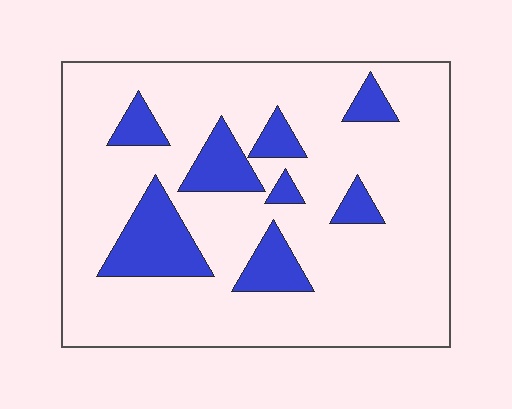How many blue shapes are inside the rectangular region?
8.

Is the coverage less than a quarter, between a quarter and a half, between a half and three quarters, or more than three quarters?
Less than a quarter.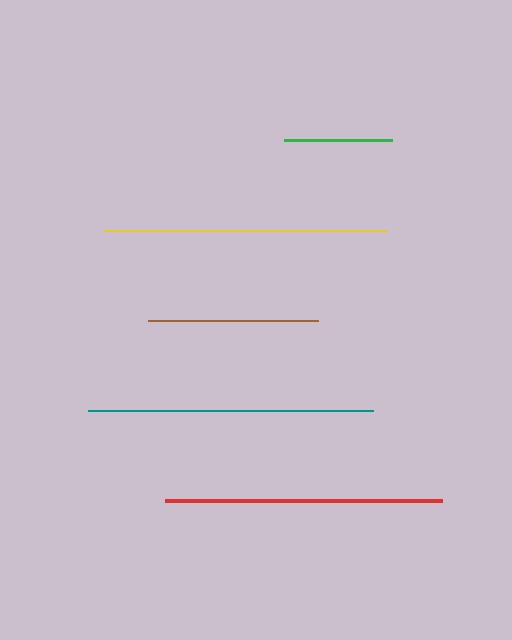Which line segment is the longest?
The teal line is the longest at approximately 285 pixels.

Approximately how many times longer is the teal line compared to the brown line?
The teal line is approximately 1.7 times the length of the brown line.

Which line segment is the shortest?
The green line is the shortest at approximately 108 pixels.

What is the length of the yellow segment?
The yellow segment is approximately 283 pixels long.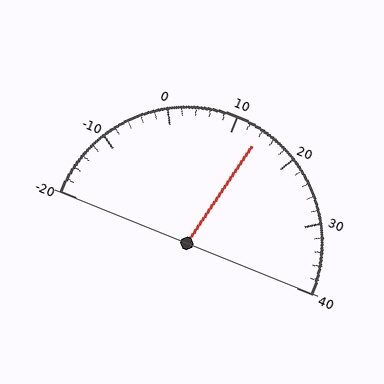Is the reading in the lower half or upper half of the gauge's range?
The reading is in the upper half of the range (-20 to 40).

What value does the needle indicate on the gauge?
The needle indicates approximately 14.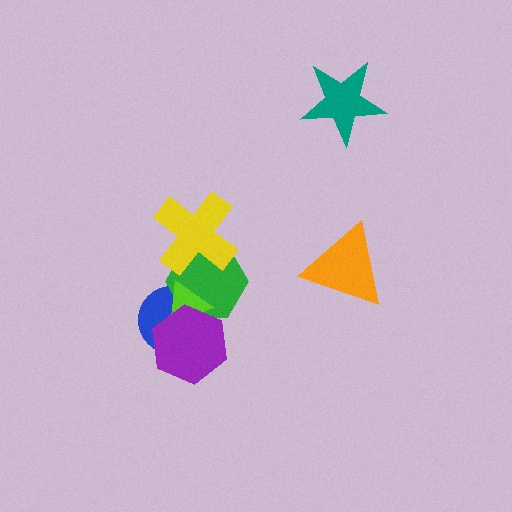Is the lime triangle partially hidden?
Yes, it is partially covered by another shape.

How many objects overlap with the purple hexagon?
3 objects overlap with the purple hexagon.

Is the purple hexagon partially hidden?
No, no other shape covers it.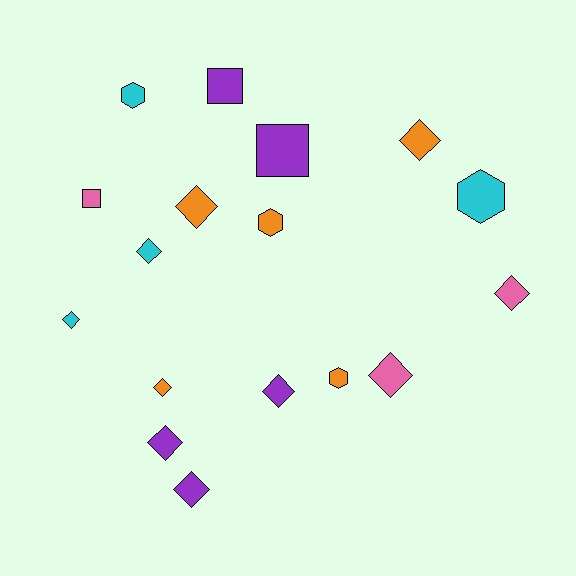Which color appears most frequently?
Orange, with 5 objects.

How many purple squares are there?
There are 2 purple squares.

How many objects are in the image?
There are 17 objects.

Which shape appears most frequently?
Diamond, with 10 objects.